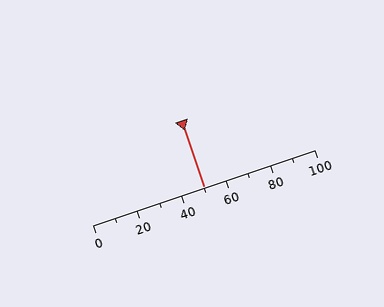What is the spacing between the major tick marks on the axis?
The major ticks are spaced 20 apart.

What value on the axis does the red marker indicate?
The marker indicates approximately 50.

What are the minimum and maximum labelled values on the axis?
The axis runs from 0 to 100.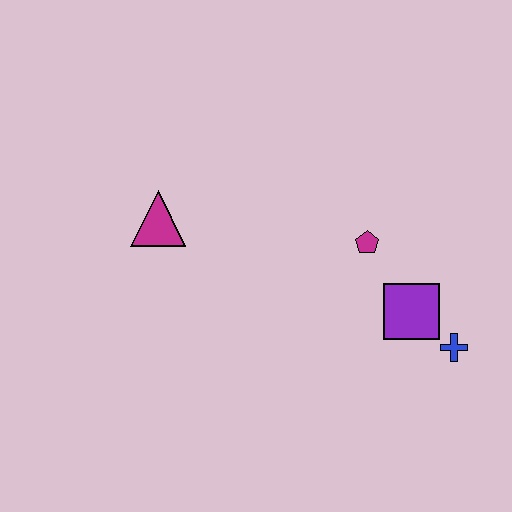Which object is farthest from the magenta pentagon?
The magenta triangle is farthest from the magenta pentagon.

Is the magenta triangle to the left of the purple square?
Yes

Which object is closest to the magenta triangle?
The magenta pentagon is closest to the magenta triangle.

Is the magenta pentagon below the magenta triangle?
Yes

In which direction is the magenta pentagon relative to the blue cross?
The magenta pentagon is above the blue cross.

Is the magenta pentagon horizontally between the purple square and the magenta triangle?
Yes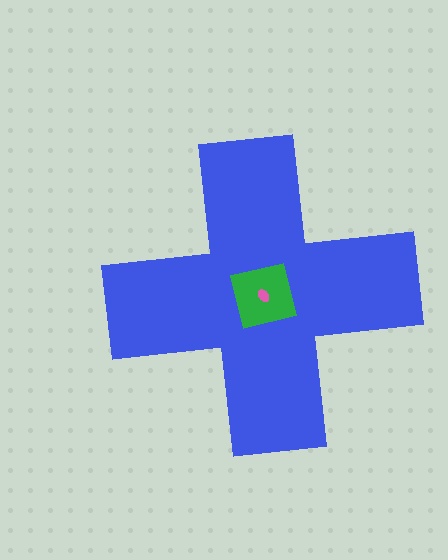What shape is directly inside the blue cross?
The green square.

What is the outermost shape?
The blue cross.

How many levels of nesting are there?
3.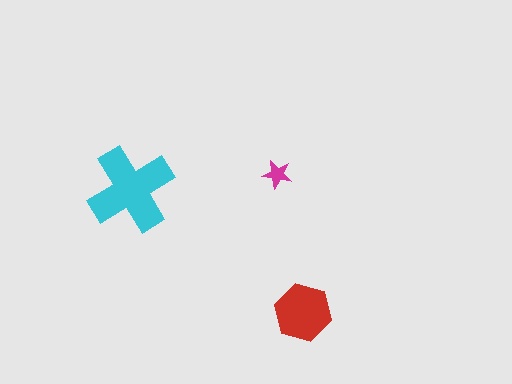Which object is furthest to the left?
The cyan cross is leftmost.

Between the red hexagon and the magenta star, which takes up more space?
The red hexagon.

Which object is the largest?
The cyan cross.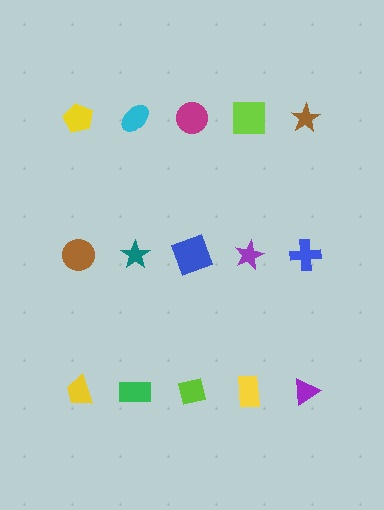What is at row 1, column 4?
A lime square.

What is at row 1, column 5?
A brown star.